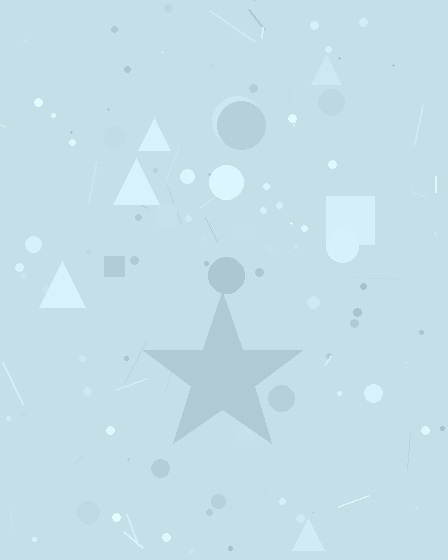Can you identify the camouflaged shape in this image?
The camouflaged shape is a star.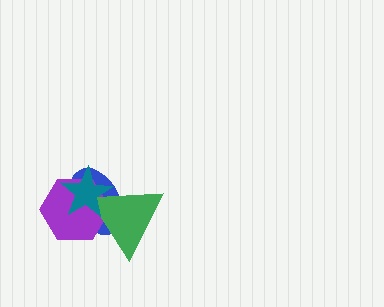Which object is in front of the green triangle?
The teal star is in front of the green triangle.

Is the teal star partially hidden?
No, no other shape covers it.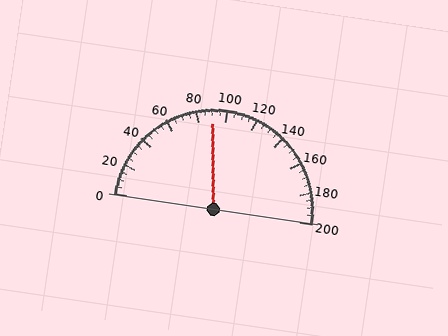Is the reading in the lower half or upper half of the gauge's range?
The reading is in the lower half of the range (0 to 200).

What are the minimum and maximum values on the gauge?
The gauge ranges from 0 to 200.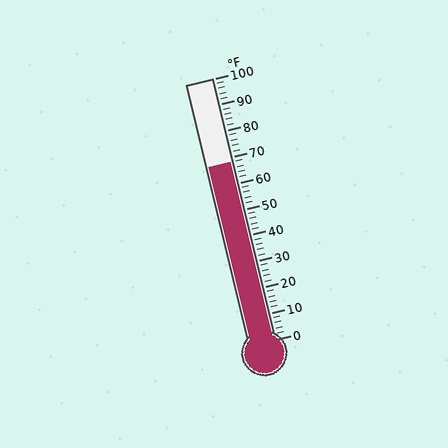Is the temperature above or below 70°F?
The temperature is below 70°F.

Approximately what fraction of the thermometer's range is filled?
The thermometer is filled to approximately 70% of its range.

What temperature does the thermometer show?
The thermometer shows approximately 68°F.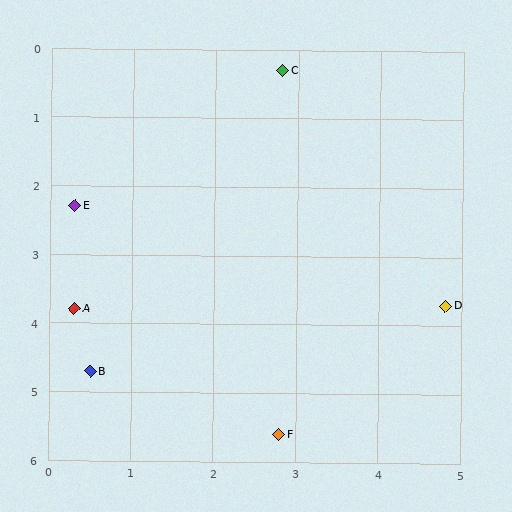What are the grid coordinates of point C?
Point C is at approximately (2.8, 0.3).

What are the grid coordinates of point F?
Point F is at approximately (2.8, 5.6).